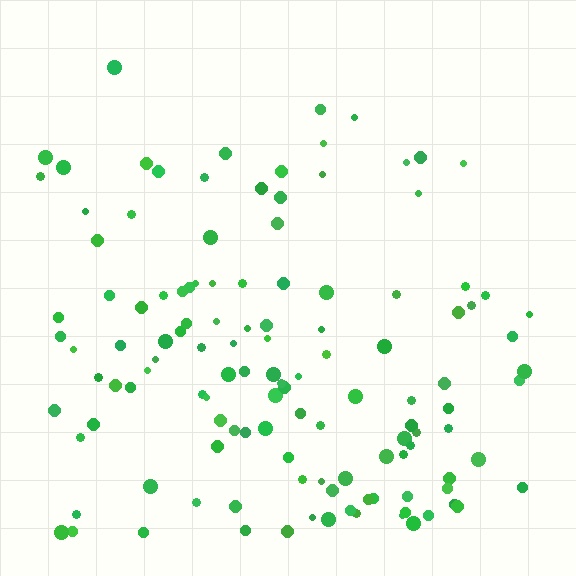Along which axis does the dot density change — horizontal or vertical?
Vertical.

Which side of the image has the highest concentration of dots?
The bottom.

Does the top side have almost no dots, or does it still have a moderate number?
Still a moderate number, just noticeably fewer than the bottom.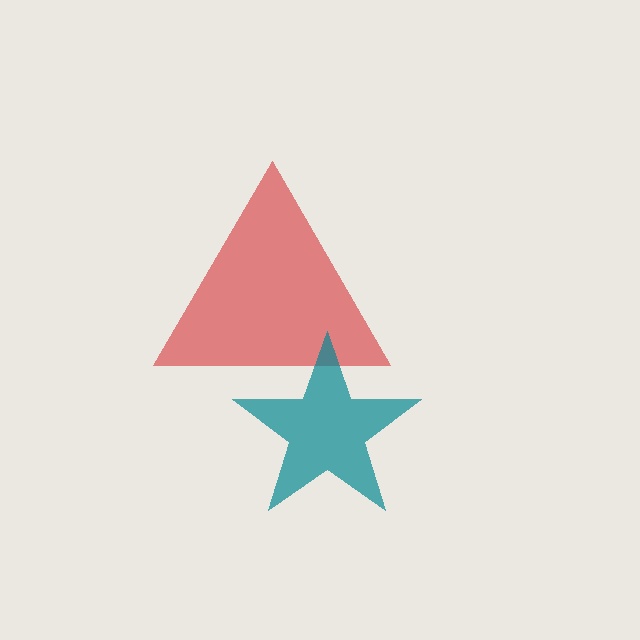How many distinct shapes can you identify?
There are 2 distinct shapes: a red triangle, a teal star.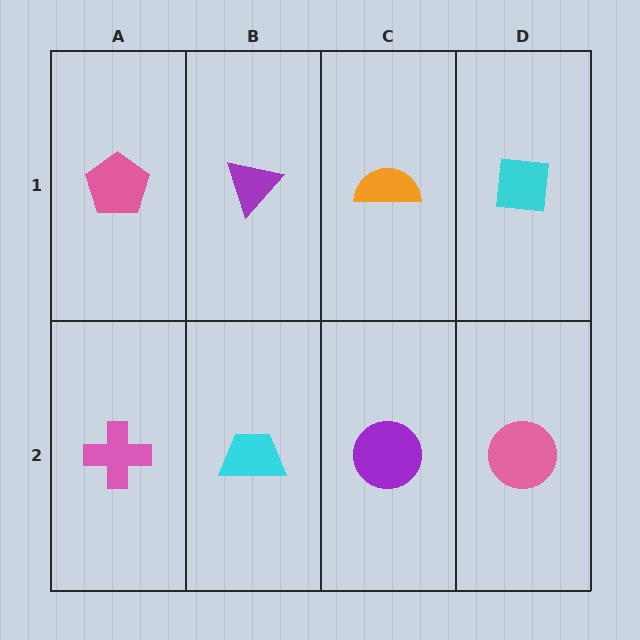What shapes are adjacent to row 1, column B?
A cyan trapezoid (row 2, column B), a pink pentagon (row 1, column A), an orange semicircle (row 1, column C).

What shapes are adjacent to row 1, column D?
A pink circle (row 2, column D), an orange semicircle (row 1, column C).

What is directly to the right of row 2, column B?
A purple circle.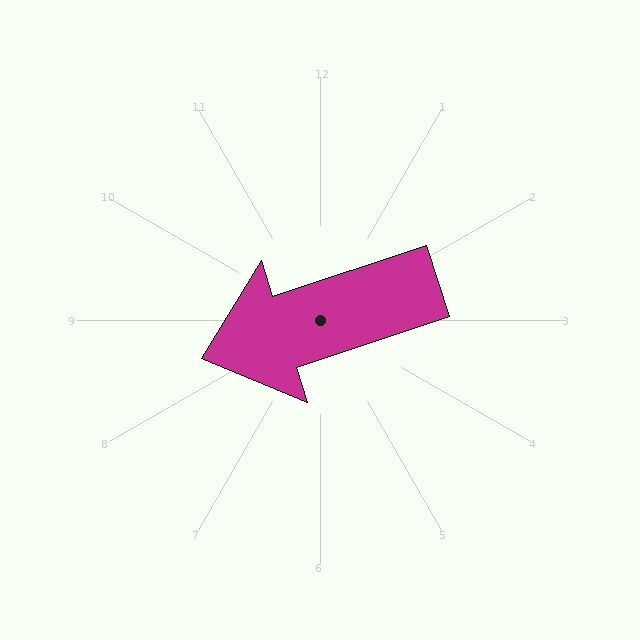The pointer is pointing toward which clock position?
Roughly 8 o'clock.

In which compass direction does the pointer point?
West.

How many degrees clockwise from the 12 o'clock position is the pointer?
Approximately 252 degrees.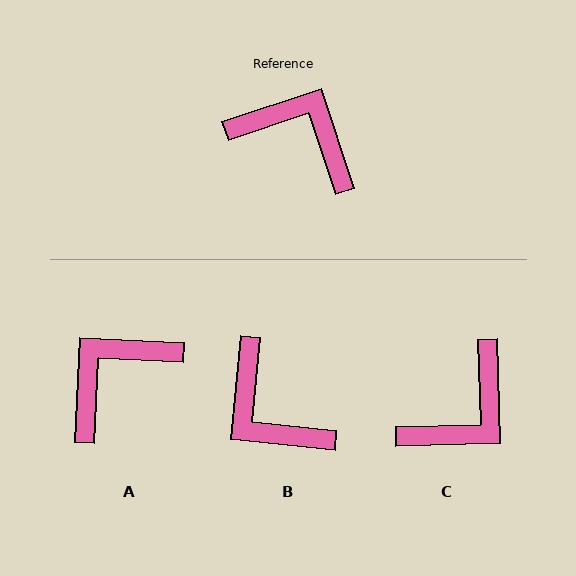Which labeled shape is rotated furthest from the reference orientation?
B, about 156 degrees away.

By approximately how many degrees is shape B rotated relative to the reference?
Approximately 156 degrees counter-clockwise.